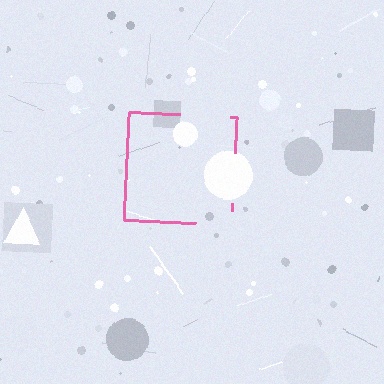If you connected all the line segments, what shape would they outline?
They would outline a square.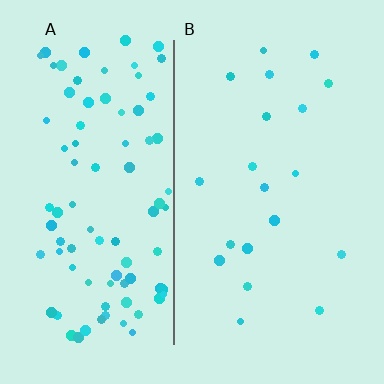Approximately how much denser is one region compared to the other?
Approximately 4.6× — region A over region B.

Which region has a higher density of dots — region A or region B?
A (the left).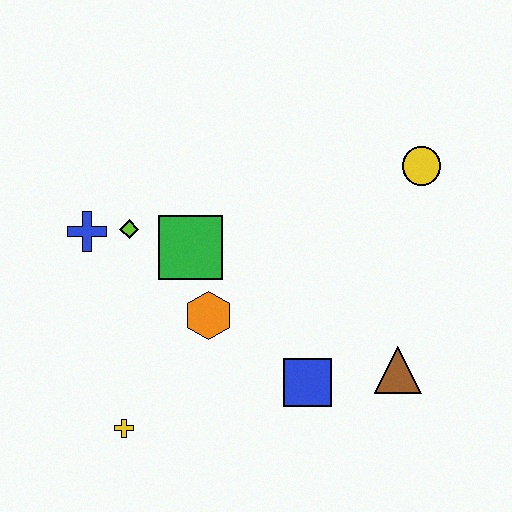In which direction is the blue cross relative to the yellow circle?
The blue cross is to the left of the yellow circle.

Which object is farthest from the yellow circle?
The yellow cross is farthest from the yellow circle.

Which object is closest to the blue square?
The brown triangle is closest to the blue square.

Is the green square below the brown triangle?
No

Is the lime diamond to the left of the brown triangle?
Yes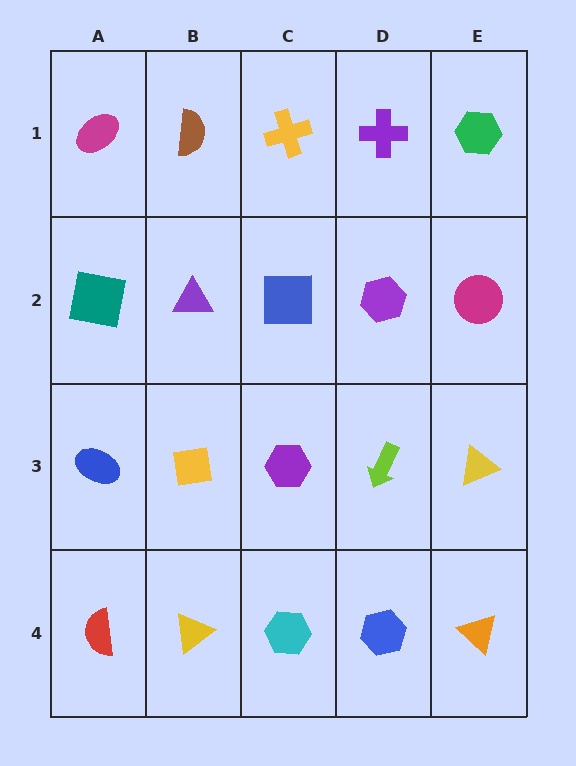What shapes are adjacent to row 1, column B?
A purple triangle (row 2, column B), a magenta ellipse (row 1, column A), a yellow cross (row 1, column C).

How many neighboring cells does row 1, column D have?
3.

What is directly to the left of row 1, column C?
A brown semicircle.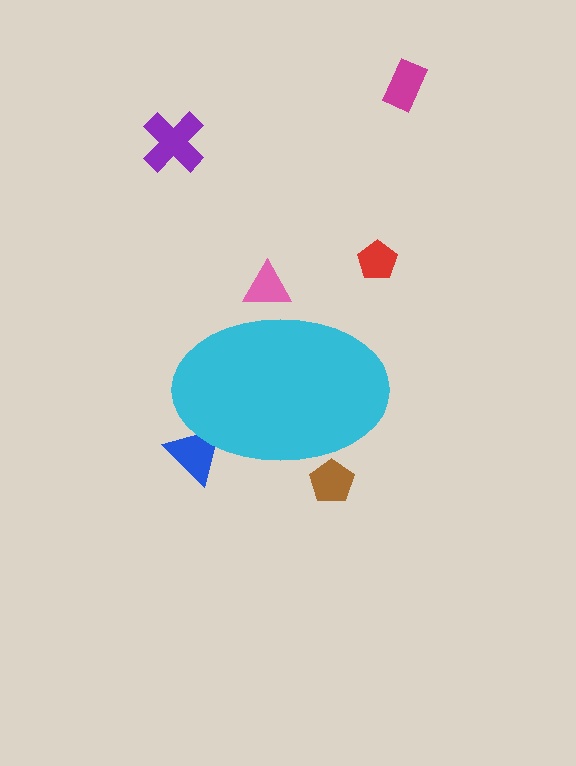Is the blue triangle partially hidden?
Yes, the blue triangle is partially hidden behind the cyan ellipse.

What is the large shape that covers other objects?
A cyan ellipse.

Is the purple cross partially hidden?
No, the purple cross is fully visible.